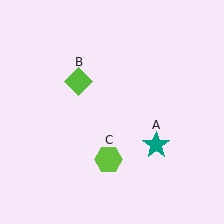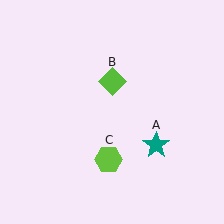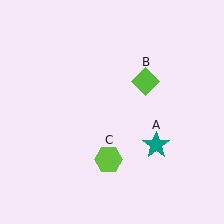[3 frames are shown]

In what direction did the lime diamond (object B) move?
The lime diamond (object B) moved right.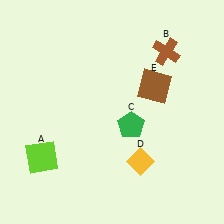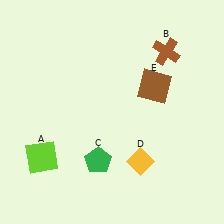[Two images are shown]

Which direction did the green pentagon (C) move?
The green pentagon (C) moved down.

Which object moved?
The green pentagon (C) moved down.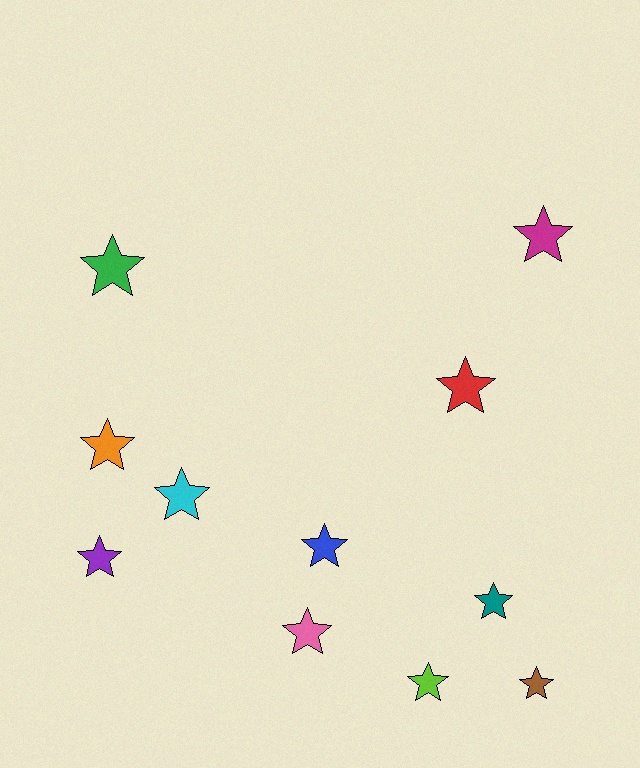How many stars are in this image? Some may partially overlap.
There are 11 stars.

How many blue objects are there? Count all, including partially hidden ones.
There is 1 blue object.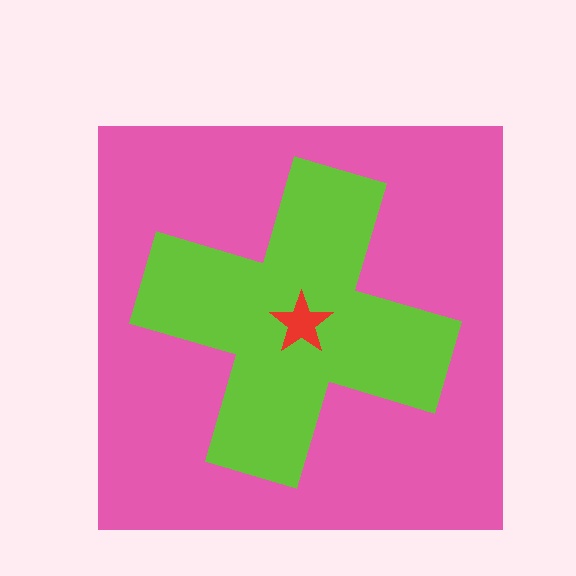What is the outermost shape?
The pink square.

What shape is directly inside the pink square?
The lime cross.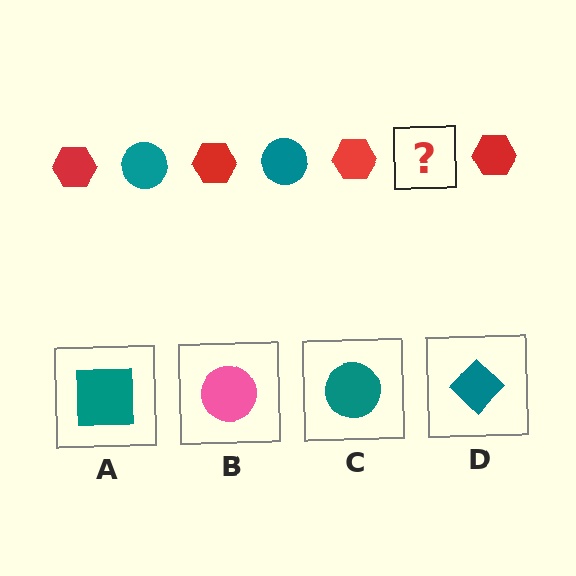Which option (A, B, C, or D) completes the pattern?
C.